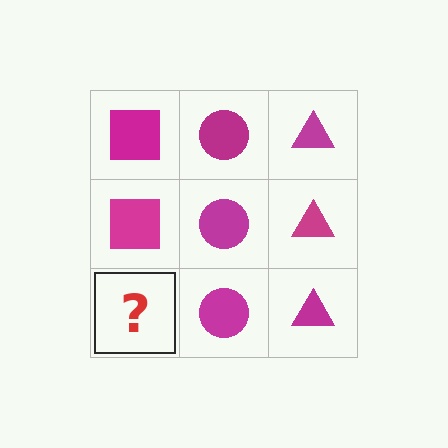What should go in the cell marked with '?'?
The missing cell should contain a magenta square.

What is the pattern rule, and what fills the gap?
The rule is that each column has a consistent shape. The gap should be filled with a magenta square.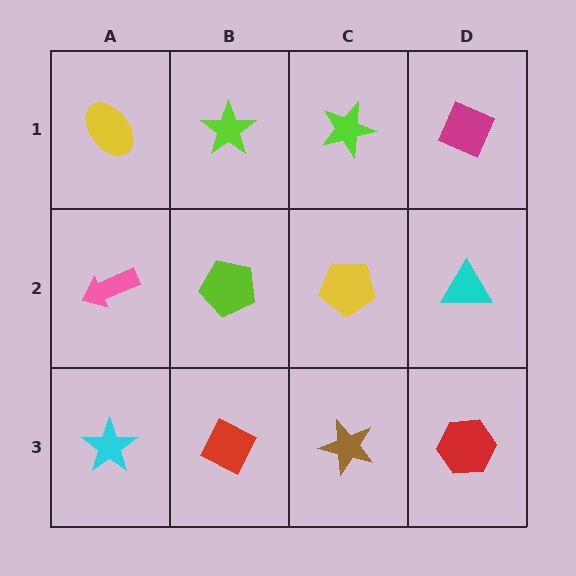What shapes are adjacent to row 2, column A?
A yellow ellipse (row 1, column A), a cyan star (row 3, column A), a lime pentagon (row 2, column B).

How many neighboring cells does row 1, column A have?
2.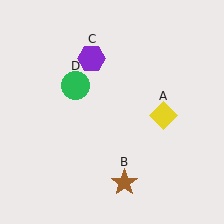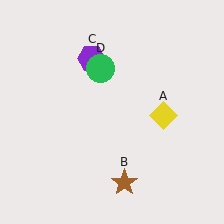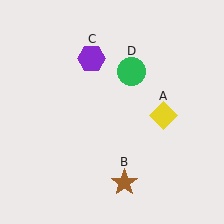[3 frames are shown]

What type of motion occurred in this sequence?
The green circle (object D) rotated clockwise around the center of the scene.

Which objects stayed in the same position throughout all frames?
Yellow diamond (object A) and brown star (object B) and purple hexagon (object C) remained stationary.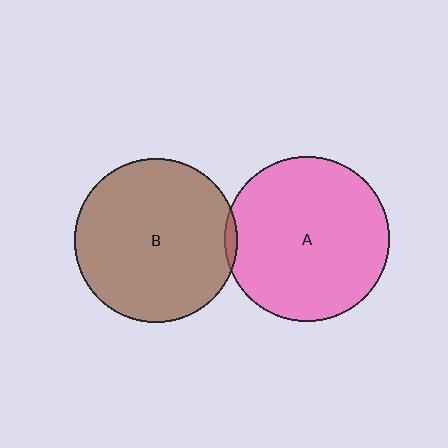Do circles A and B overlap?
Yes.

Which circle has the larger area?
Circle A (pink).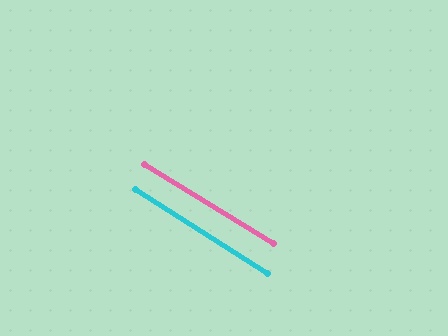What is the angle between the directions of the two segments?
Approximately 1 degree.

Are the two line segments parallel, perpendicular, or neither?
Parallel — their directions differ by only 0.7°.